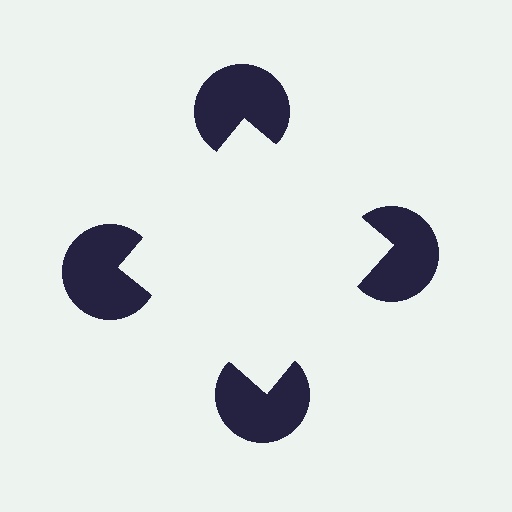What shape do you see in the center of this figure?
An illusory square — its edges are inferred from the aligned wedge cuts in the pac-man discs, not physically drawn.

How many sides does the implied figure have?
4 sides.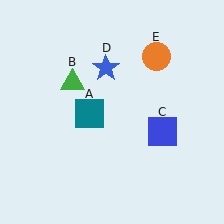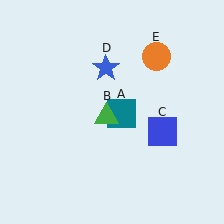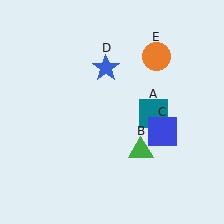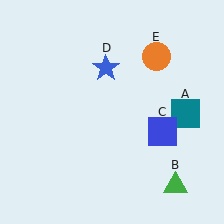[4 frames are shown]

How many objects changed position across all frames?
2 objects changed position: teal square (object A), green triangle (object B).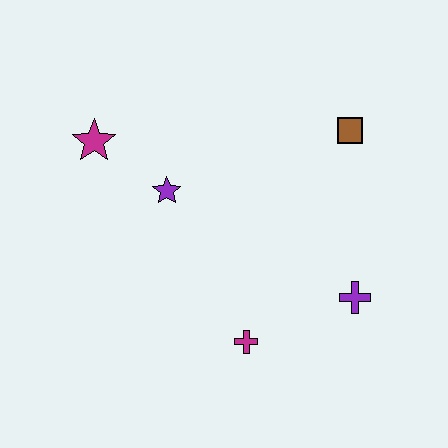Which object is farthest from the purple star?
The purple cross is farthest from the purple star.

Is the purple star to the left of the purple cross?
Yes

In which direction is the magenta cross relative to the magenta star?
The magenta cross is below the magenta star.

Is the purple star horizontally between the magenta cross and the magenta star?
Yes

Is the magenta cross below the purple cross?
Yes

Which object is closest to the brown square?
The purple cross is closest to the brown square.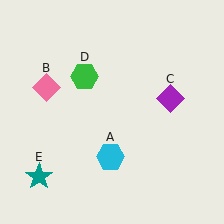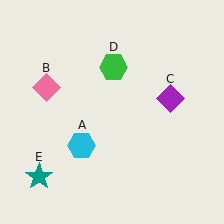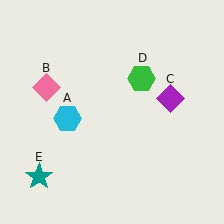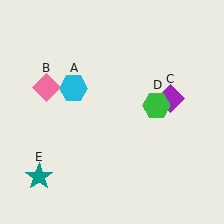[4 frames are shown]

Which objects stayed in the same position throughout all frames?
Pink diamond (object B) and purple diamond (object C) and teal star (object E) remained stationary.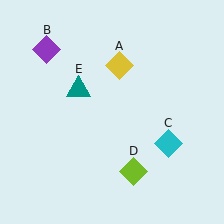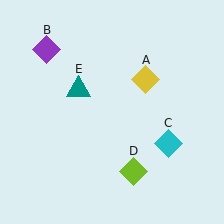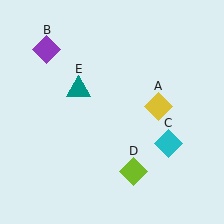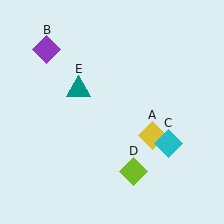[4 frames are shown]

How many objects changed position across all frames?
1 object changed position: yellow diamond (object A).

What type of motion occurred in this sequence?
The yellow diamond (object A) rotated clockwise around the center of the scene.